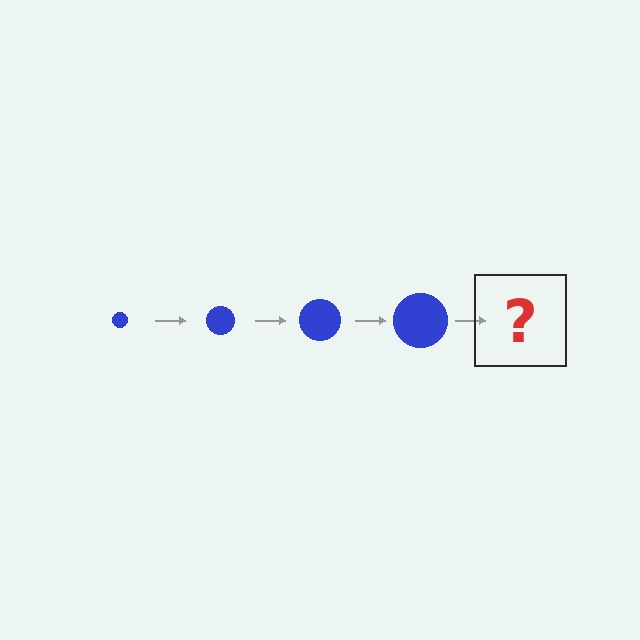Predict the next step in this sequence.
The next step is a blue circle, larger than the previous one.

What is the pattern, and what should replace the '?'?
The pattern is that the circle gets progressively larger each step. The '?' should be a blue circle, larger than the previous one.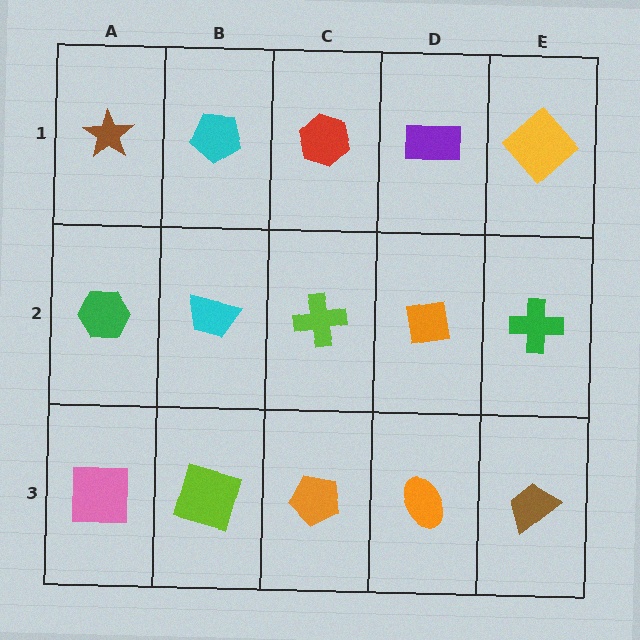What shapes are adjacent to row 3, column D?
An orange square (row 2, column D), an orange pentagon (row 3, column C), a brown trapezoid (row 3, column E).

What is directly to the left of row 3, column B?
A pink square.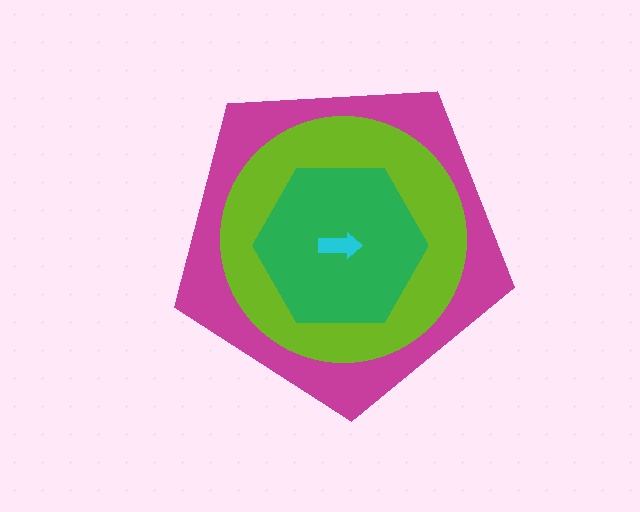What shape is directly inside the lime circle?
The green hexagon.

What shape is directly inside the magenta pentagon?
The lime circle.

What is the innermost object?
The cyan arrow.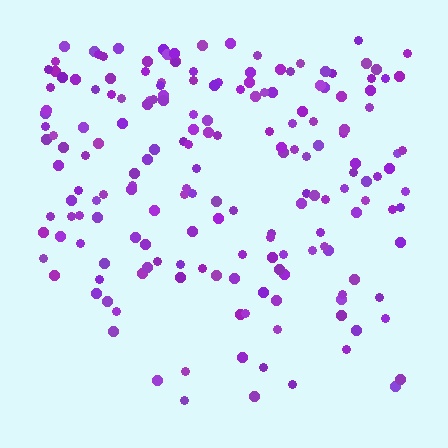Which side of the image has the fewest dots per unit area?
The bottom.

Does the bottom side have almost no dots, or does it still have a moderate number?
Still a moderate number, just noticeably fewer than the top.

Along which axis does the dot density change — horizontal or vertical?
Vertical.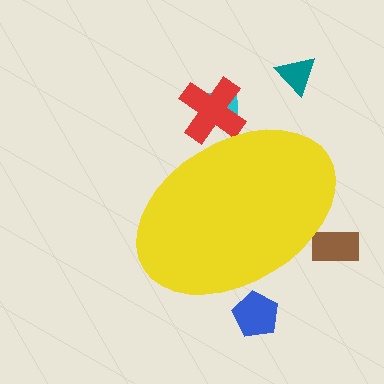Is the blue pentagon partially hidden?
Yes, the blue pentagon is partially hidden behind the yellow ellipse.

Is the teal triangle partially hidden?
No, the teal triangle is fully visible.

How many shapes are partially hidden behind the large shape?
4 shapes are partially hidden.